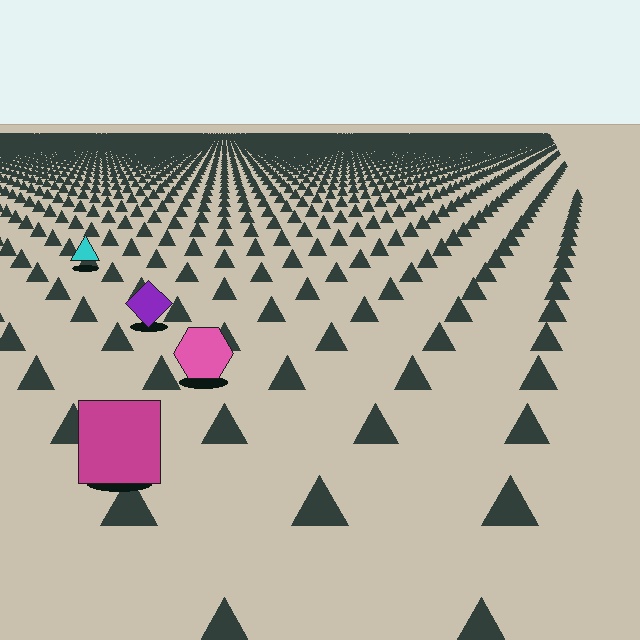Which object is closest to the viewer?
The magenta square is closest. The texture marks near it are larger and more spread out.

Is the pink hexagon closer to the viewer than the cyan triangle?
Yes. The pink hexagon is closer — you can tell from the texture gradient: the ground texture is coarser near it.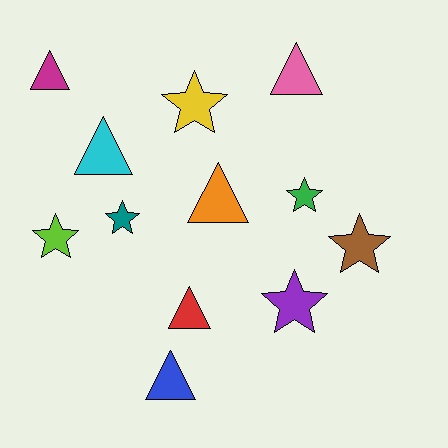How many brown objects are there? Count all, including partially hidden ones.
There is 1 brown object.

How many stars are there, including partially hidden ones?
There are 6 stars.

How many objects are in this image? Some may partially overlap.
There are 12 objects.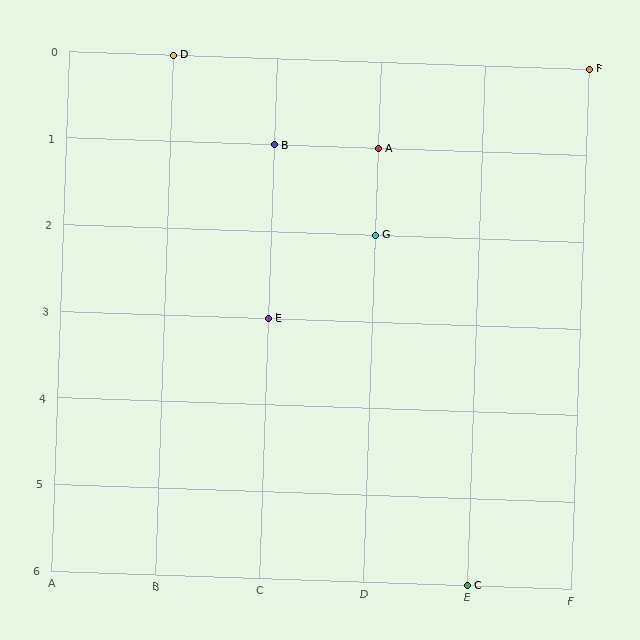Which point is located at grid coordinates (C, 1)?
Point B is at (C, 1).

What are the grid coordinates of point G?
Point G is at grid coordinates (D, 2).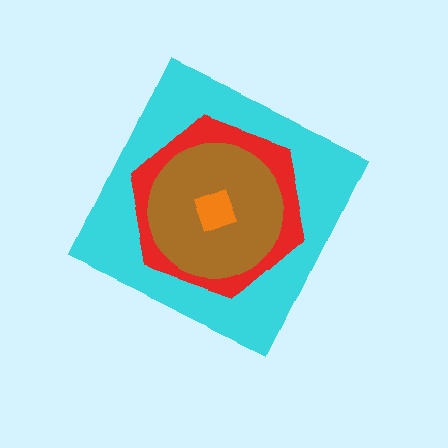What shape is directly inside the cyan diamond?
The red hexagon.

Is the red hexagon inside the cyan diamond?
Yes.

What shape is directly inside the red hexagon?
The brown circle.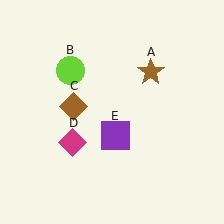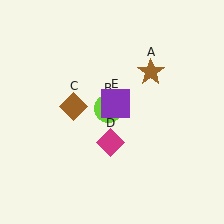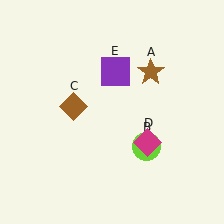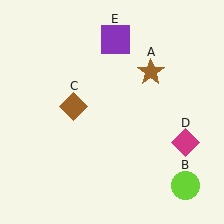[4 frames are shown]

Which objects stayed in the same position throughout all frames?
Brown star (object A) and brown diamond (object C) remained stationary.